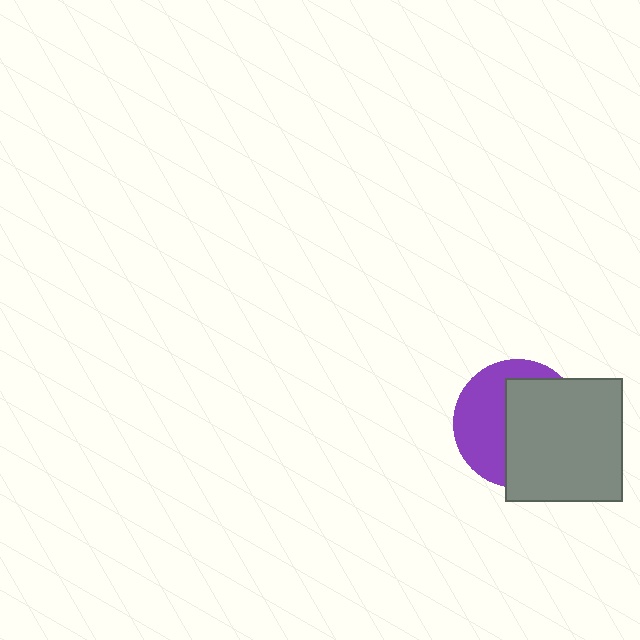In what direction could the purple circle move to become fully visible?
The purple circle could move left. That would shift it out from behind the gray rectangle entirely.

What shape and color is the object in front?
The object in front is a gray rectangle.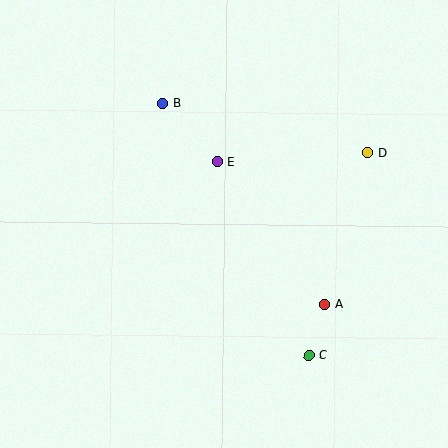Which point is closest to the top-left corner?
Point B is closest to the top-left corner.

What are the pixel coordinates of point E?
Point E is at (217, 162).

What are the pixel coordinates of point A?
Point A is at (325, 305).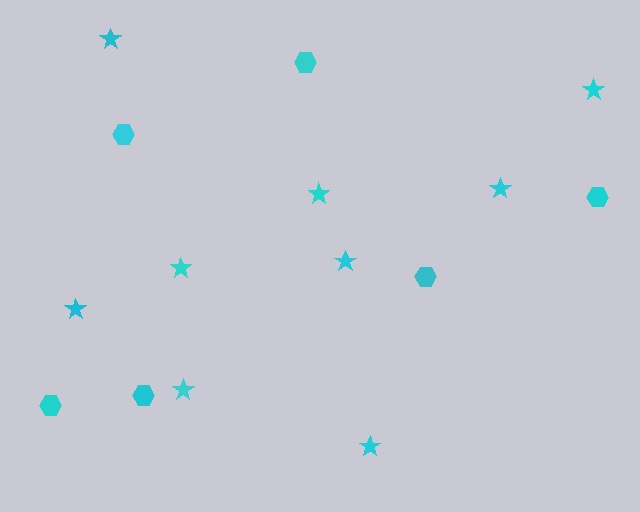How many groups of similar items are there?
There are 2 groups: one group of stars (9) and one group of hexagons (6).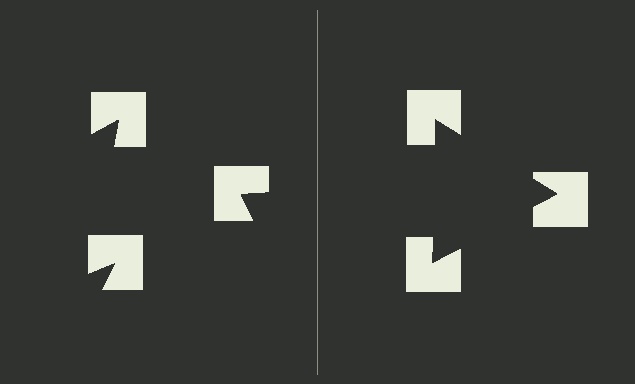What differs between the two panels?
The notched squares are positioned identically on both sides; only the wedge orientations differ. On the right they align to a triangle; on the left they are misaligned.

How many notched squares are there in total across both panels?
6 — 3 on each side.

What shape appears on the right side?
An illusory triangle.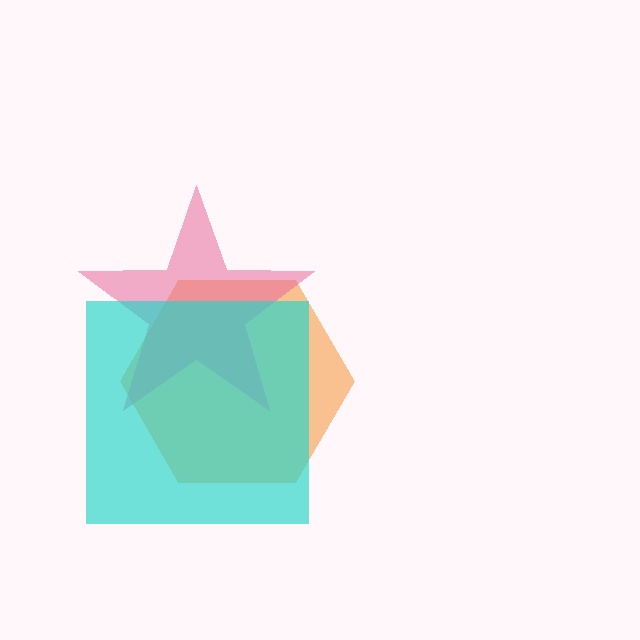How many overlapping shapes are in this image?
There are 3 overlapping shapes in the image.